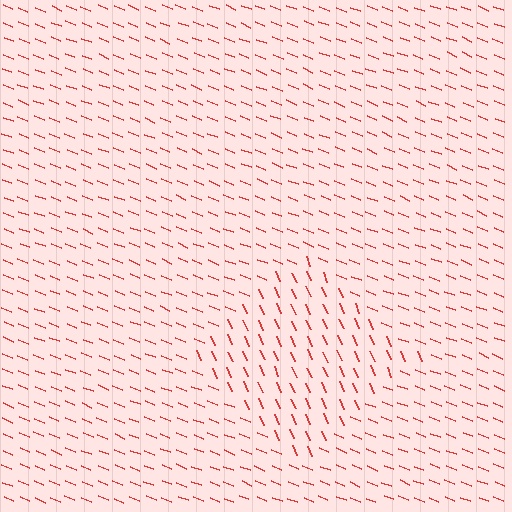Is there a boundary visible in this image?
Yes, there is a texture boundary formed by a change in line orientation.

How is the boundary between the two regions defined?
The boundary is defined purely by a change in line orientation (approximately 45 degrees difference). All lines are the same color and thickness.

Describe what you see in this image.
The image is filled with small red line segments. A diamond region in the image has lines oriented differently from the surrounding lines, creating a visible texture boundary.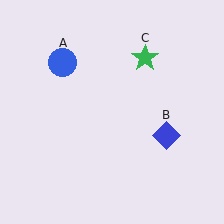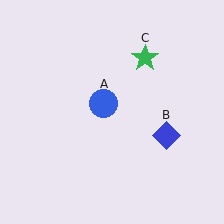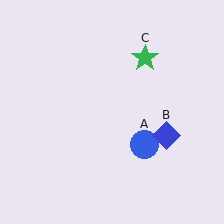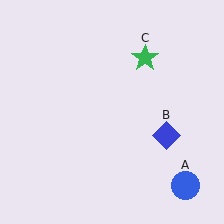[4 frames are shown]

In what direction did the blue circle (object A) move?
The blue circle (object A) moved down and to the right.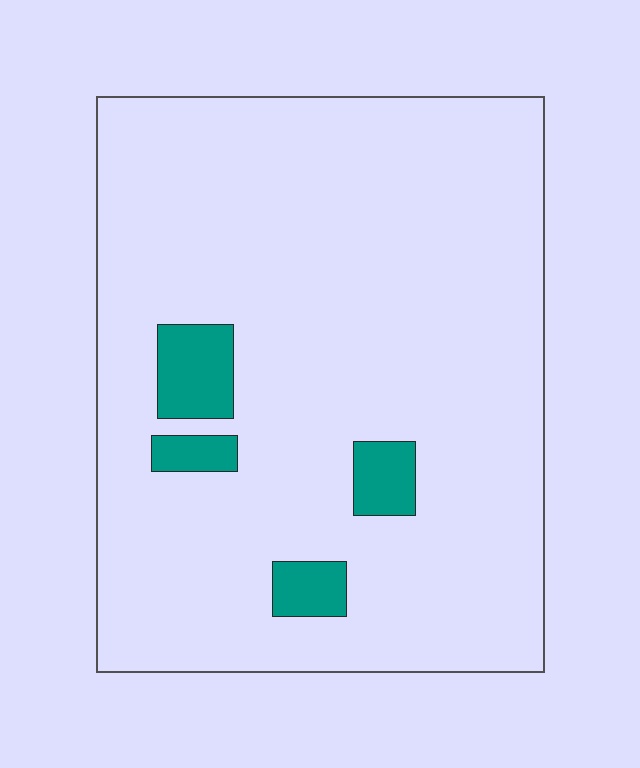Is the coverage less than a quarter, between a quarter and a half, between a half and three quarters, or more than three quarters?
Less than a quarter.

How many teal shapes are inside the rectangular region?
4.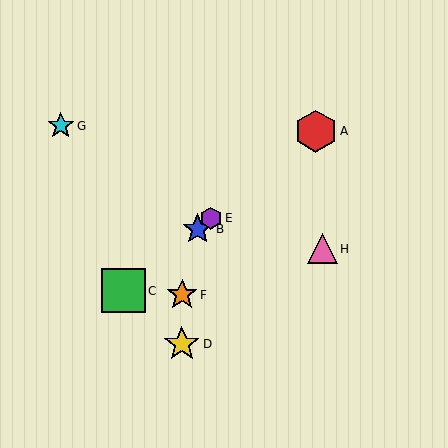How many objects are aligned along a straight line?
4 objects (A, B, C, E) are aligned along a straight line.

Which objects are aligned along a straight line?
Objects A, B, C, E are aligned along a straight line.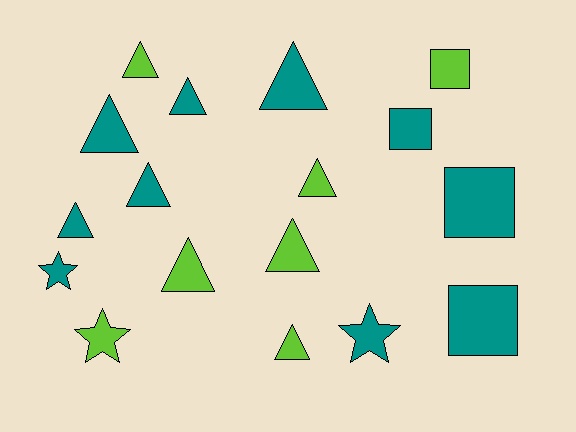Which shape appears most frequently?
Triangle, with 10 objects.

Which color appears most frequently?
Teal, with 10 objects.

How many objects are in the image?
There are 17 objects.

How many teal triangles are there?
There are 5 teal triangles.